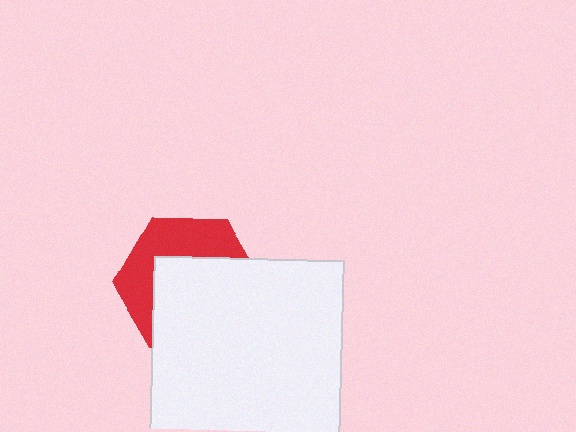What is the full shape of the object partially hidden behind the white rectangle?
The partially hidden object is a red hexagon.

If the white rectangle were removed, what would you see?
You would see the complete red hexagon.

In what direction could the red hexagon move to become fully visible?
The red hexagon could move up. That would shift it out from behind the white rectangle entirely.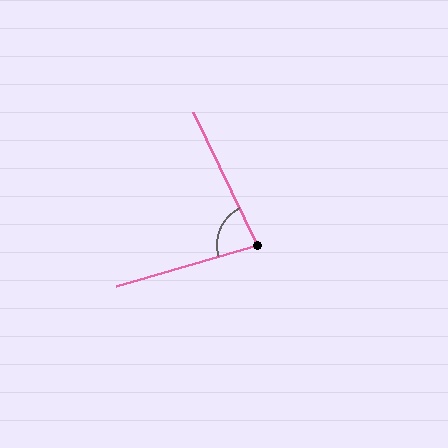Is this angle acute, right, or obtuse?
It is acute.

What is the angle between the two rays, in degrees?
Approximately 80 degrees.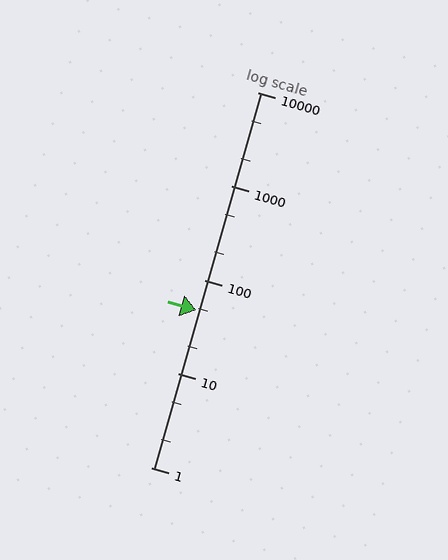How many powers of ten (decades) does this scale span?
The scale spans 4 decades, from 1 to 10000.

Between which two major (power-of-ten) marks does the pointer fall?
The pointer is between 10 and 100.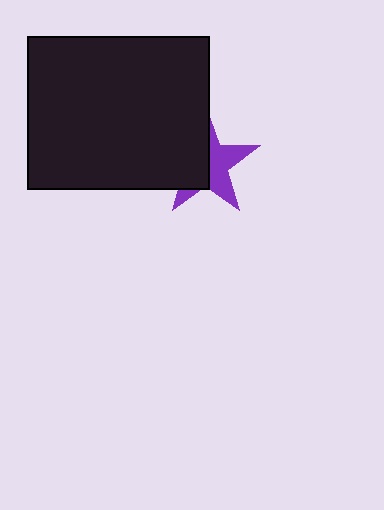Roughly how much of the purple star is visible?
About half of it is visible (roughly 49%).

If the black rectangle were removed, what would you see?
You would see the complete purple star.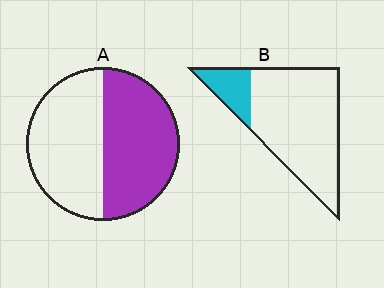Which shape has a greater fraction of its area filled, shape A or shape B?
Shape A.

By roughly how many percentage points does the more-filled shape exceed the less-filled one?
By roughly 30 percentage points (A over B).